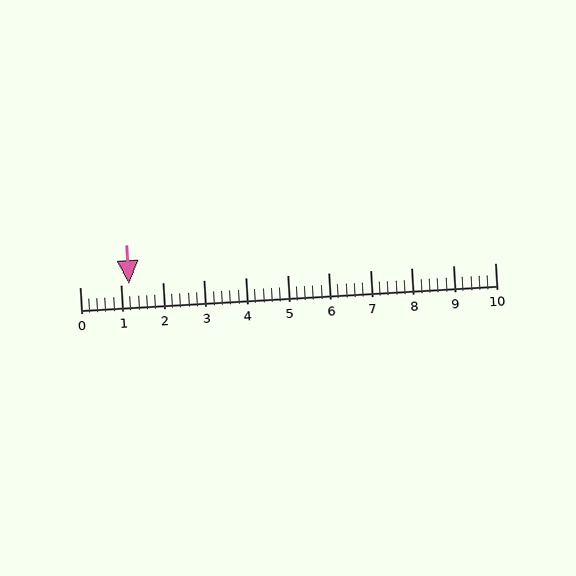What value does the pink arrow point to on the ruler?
The pink arrow points to approximately 1.2.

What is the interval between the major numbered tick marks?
The major tick marks are spaced 1 units apart.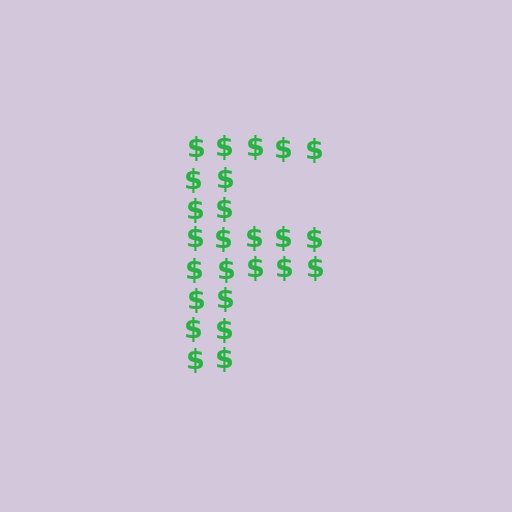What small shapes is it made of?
It is made of small dollar signs.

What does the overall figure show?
The overall figure shows the letter F.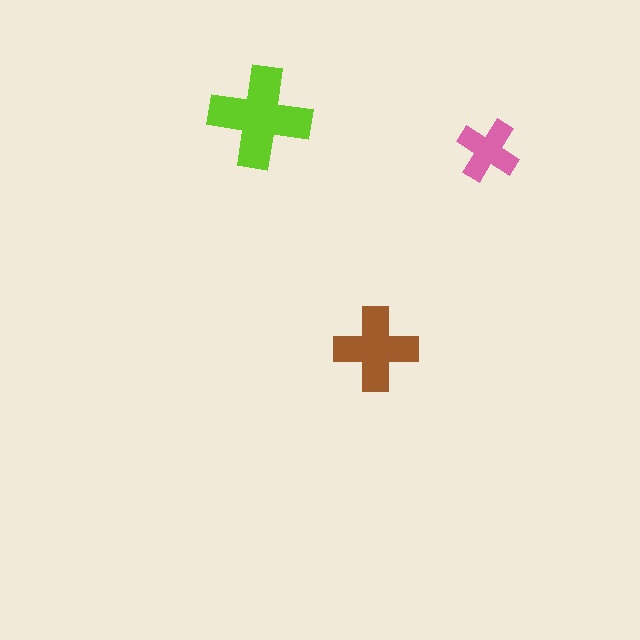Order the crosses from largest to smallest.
the lime one, the brown one, the pink one.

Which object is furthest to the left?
The lime cross is leftmost.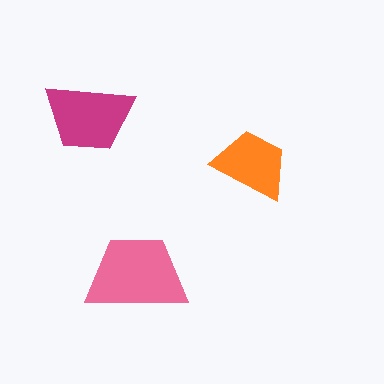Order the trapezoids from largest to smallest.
the pink one, the magenta one, the orange one.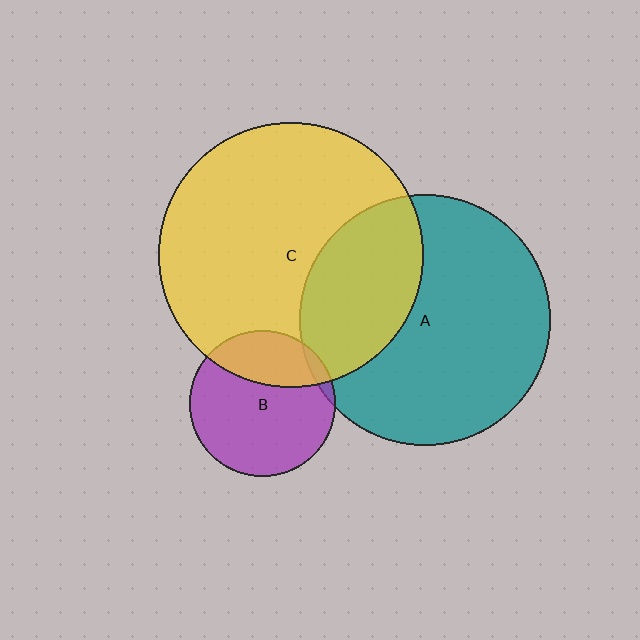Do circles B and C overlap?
Yes.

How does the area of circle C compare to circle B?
Approximately 3.3 times.